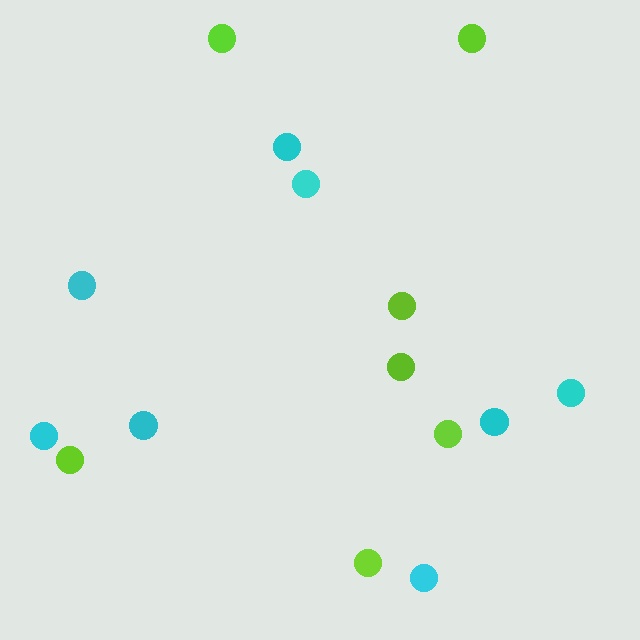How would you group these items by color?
There are 2 groups: one group of lime circles (7) and one group of cyan circles (8).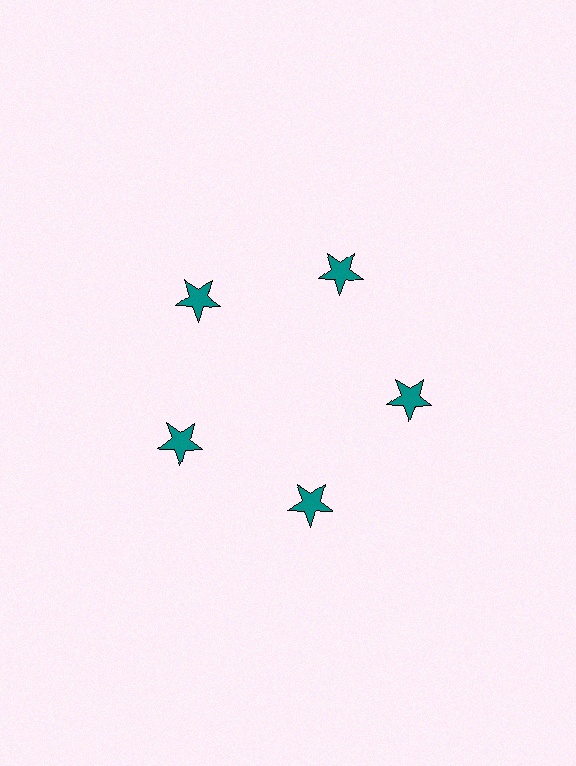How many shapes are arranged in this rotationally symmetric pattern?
There are 5 shapes, arranged in 5 groups of 1.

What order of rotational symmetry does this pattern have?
This pattern has 5-fold rotational symmetry.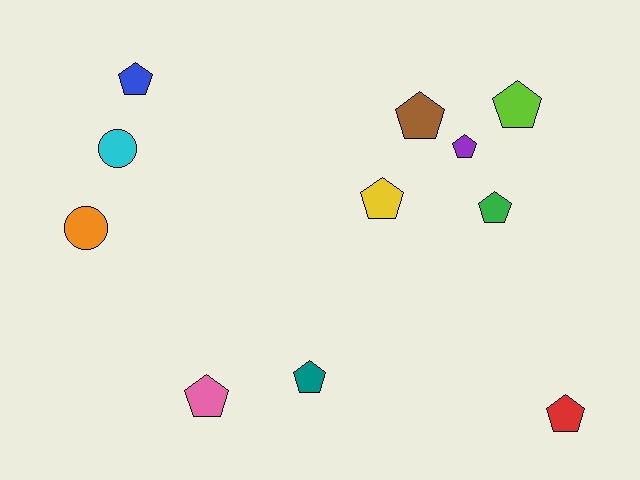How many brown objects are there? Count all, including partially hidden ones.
There is 1 brown object.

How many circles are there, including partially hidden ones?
There are 2 circles.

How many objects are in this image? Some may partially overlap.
There are 11 objects.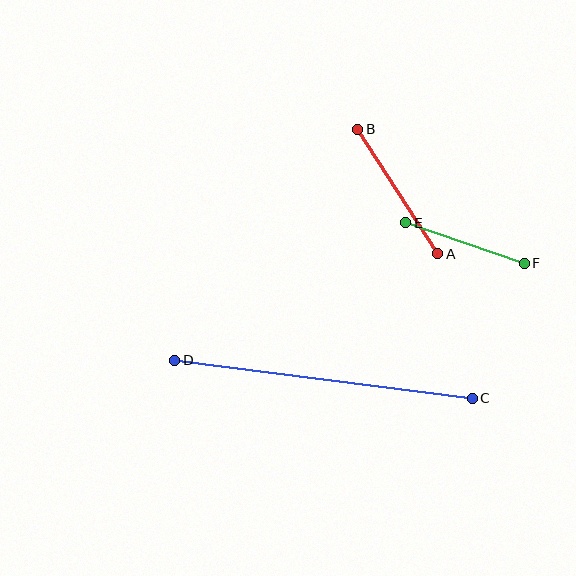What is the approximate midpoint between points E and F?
The midpoint is at approximately (465, 243) pixels.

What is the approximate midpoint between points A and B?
The midpoint is at approximately (398, 192) pixels.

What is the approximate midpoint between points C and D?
The midpoint is at approximately (323, 379) pixels.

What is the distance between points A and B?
The distance is approximately 148 pixels.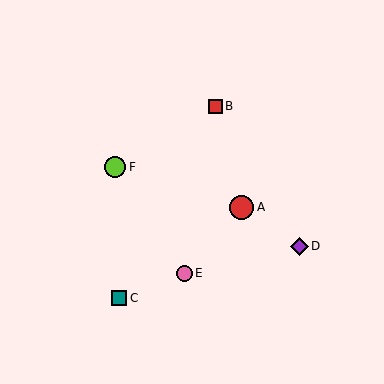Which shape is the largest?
The red circle (labeled A) is the largest.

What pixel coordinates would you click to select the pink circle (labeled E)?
Click at (184, 273) to select the pink circle E.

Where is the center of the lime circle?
The center of the lime circle is at (115, 167).